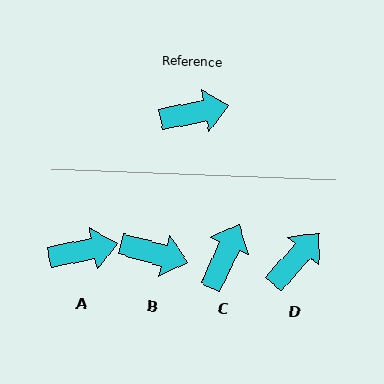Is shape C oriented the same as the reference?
No, it is off by about 54 degrees.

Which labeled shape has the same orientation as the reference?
A.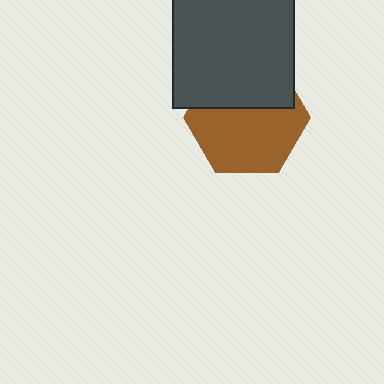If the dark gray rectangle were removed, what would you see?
You would see the complete brown hexagon.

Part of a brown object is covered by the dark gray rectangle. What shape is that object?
It is a hexagon.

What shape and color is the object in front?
The object in front is a dark gray rectangle.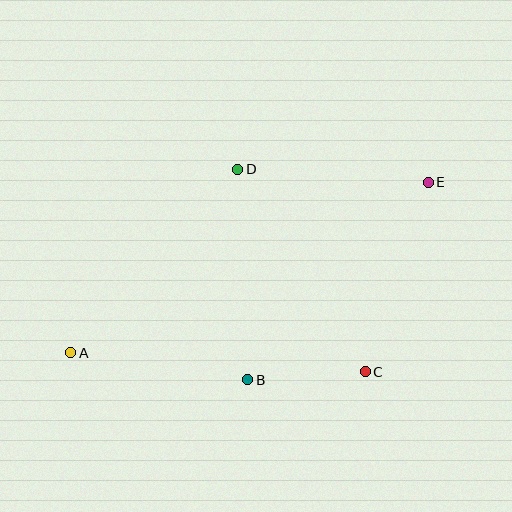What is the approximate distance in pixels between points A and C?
The distance between A and C is approximately 295 pixels.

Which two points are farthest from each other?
Points A and E are farthest from each other.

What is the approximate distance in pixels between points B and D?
The distance between B and D is approximately 211 pixels.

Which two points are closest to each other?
Points B and C are closest to each other.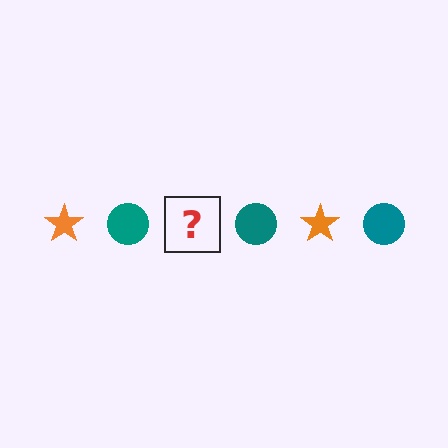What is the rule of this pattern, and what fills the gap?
The rule is that the pattern alternates between orange star and teal circle. The gap should be filled with an orange star.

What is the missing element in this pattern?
The missing element is an orange star.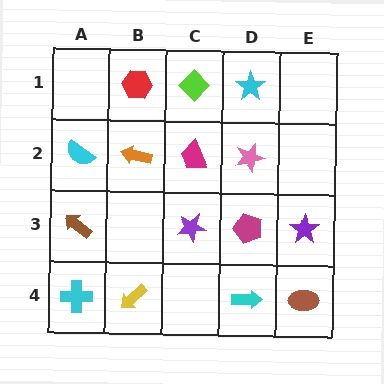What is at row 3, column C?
A purple star.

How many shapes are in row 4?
4 shapes.